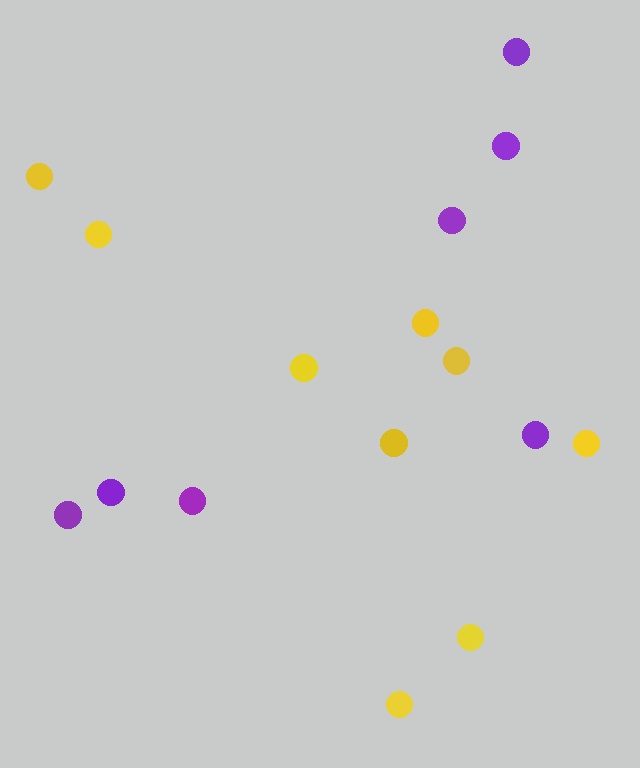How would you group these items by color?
There are 2 groups: one group of purple circles (7) and one group of yellow circles (9).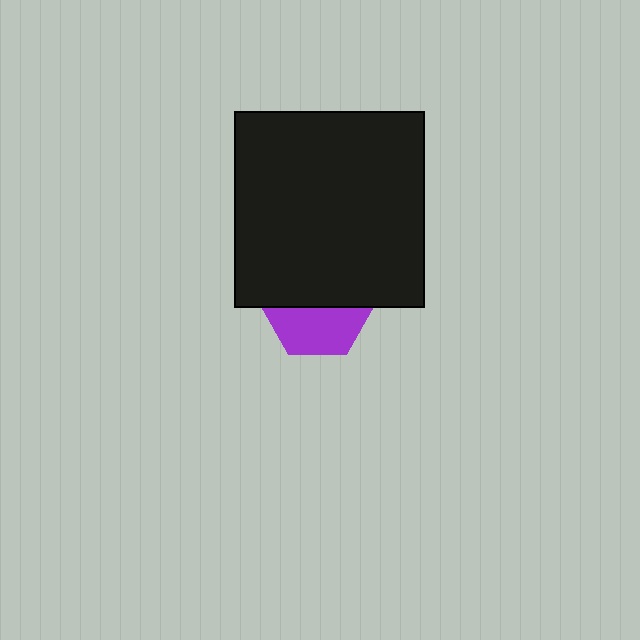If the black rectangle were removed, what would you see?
You would see the complete purple hexagon.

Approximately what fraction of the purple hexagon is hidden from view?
Roughly 54% of the purple hexagon is hidden behind the black rectangle.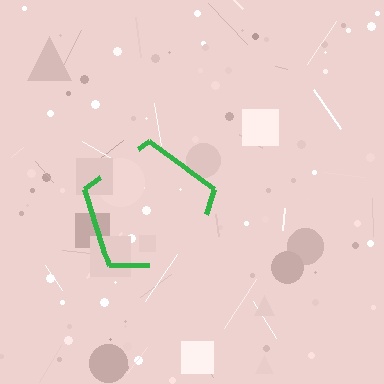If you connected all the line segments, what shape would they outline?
They would outline a pentagon.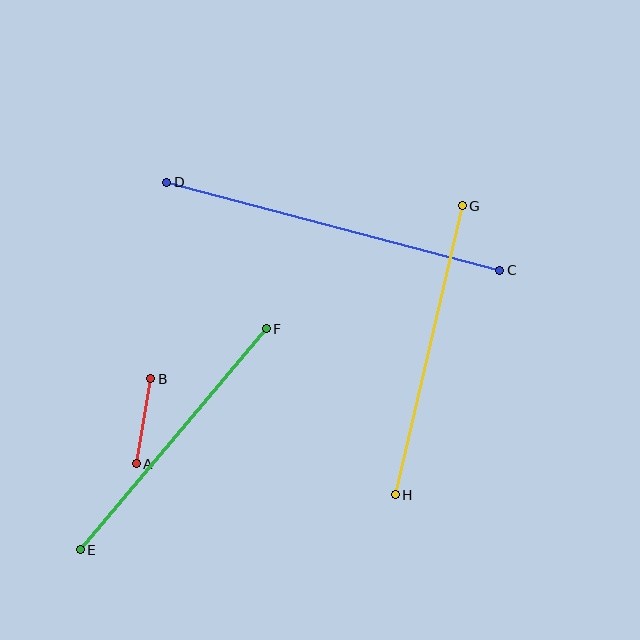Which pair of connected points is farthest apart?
Points C and D are farthest apart.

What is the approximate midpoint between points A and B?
The midpoint is at approximately (144, 421) pixels.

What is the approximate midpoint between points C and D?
The midpoint is at approximately (333, 226) pixels.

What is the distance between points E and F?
The distance is approximately 289 pixels.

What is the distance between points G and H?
The distance is approximately 297 pixels.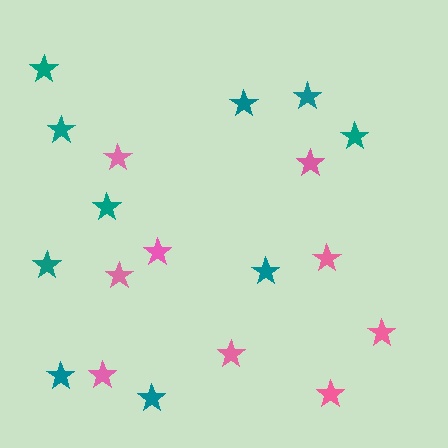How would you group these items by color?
There are 2 groups: one group of pink stars (9) and one group of teal stars (10).